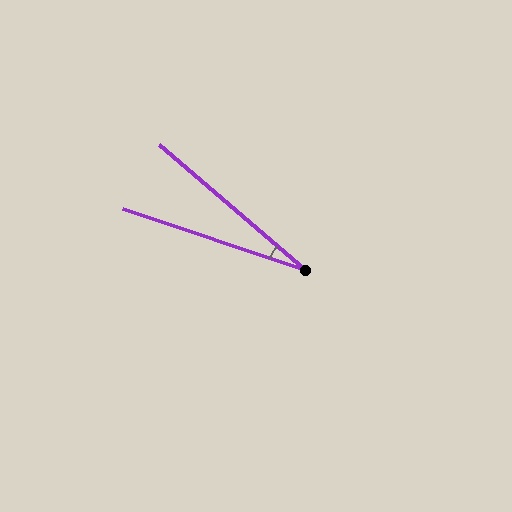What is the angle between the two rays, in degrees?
Approximately 22 degrees.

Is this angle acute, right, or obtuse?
It is acute.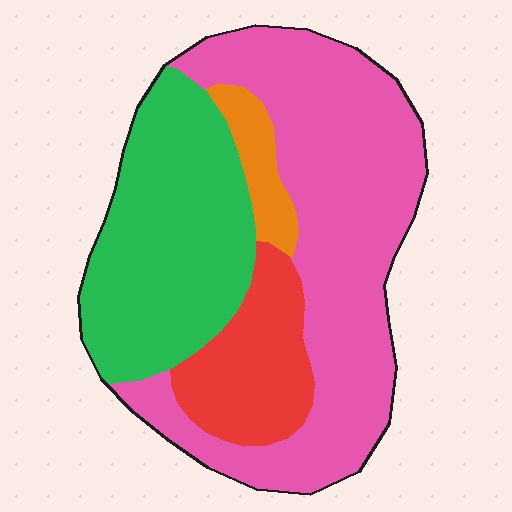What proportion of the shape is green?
Green covers roughly 30% of the shape.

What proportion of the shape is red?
Red covers 15% of the shape.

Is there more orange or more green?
Green.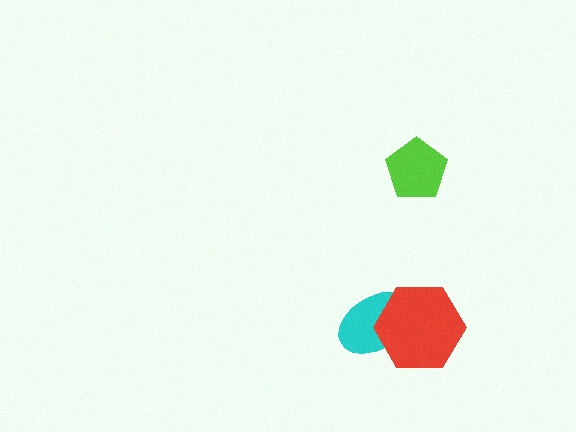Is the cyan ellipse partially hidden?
Yes, it is partially covered by another shape.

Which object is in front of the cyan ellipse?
The red hexagon is in front of the cyan ellipse.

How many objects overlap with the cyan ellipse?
1 object overlaps with the cyan ellipse.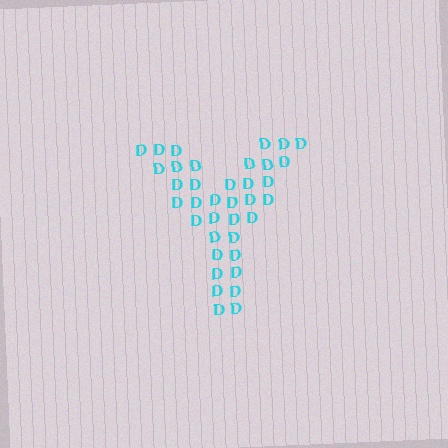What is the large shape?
The large shape is the letter Y.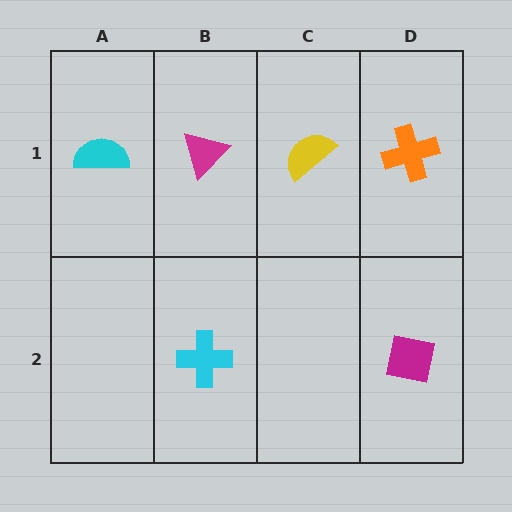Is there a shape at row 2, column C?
No, that cell is empty.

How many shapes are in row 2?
2 shapes.